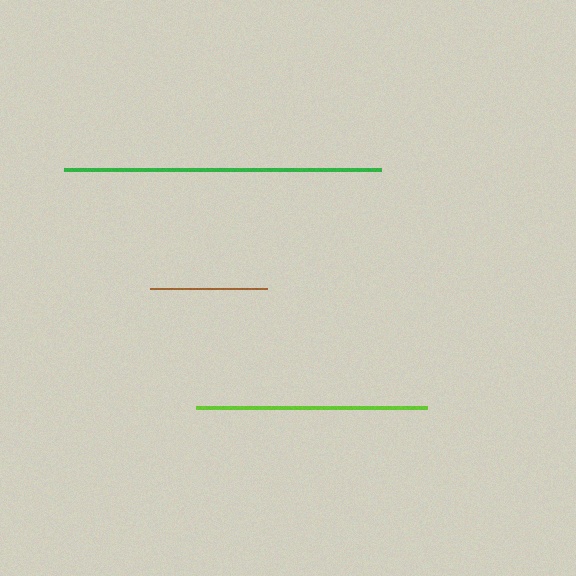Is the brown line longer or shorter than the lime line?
The lime line is longer than the brown line.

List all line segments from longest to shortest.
From longest to shortest: green, lime, brown.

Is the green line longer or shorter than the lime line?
The green line is longer than the lime line.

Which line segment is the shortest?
The brown line is the shortest at approximately 117 pixels.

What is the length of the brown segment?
The brown segment is approximately 117 pixels long.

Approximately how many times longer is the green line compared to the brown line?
The green line is approximately 2.7 times the length of the brown line.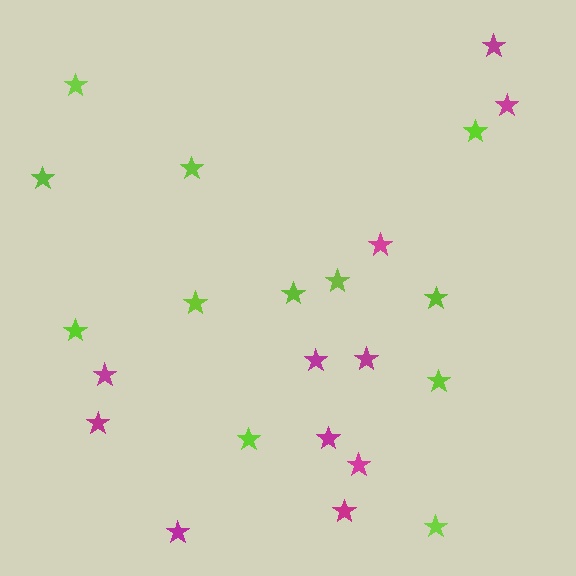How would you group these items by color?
There are 2 groups: one group of lime stars (12) and one group of magenta stars (11).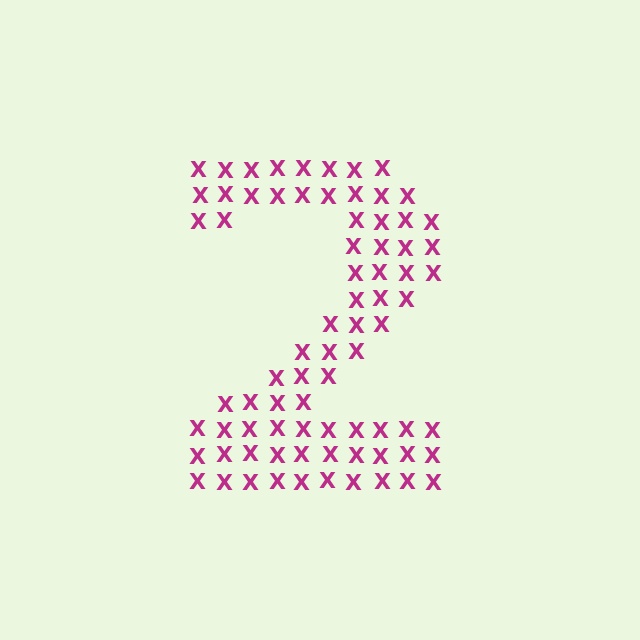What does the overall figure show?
The overall figure shows the digit 2.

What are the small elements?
The small elements are letter X's.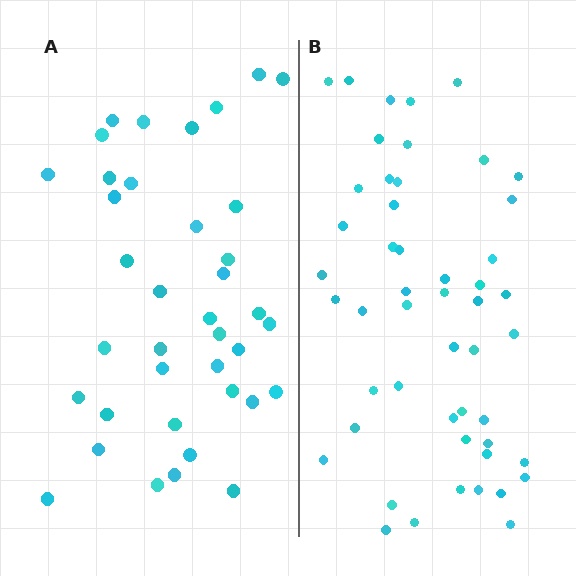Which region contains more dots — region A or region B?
Region B (the right region) has more dots.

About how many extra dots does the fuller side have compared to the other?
Region B has roughly 12 or so more dots than region A.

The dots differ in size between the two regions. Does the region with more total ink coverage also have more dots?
No. Region A has more total ink coverage because its dots are larger, but region B actually contains more individual dots. Total area can be misleading — the number of items is what matters here.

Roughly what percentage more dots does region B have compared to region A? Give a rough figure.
About 30% more.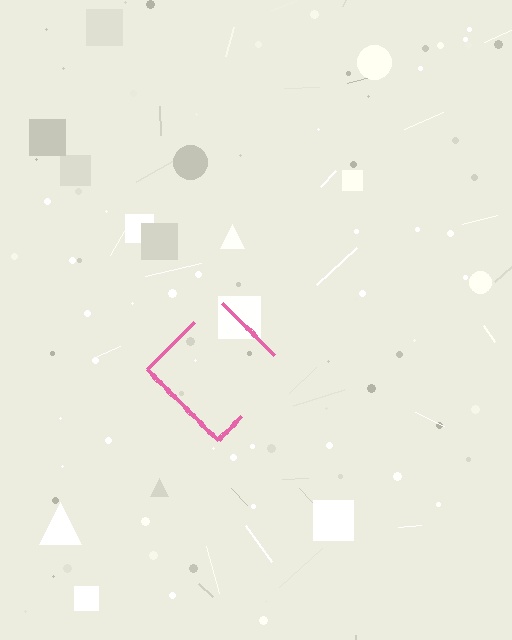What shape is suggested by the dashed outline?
The dashed outline suggests a diamond.